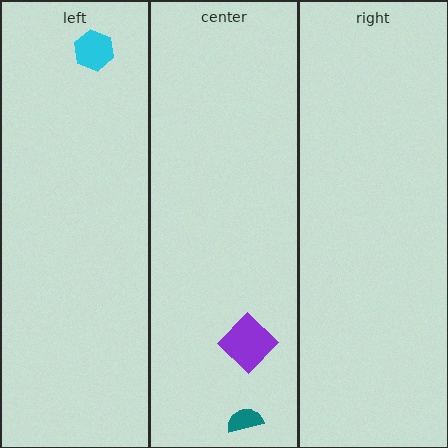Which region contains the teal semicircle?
The center region.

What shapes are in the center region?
The purple diamond, the teal semicircle.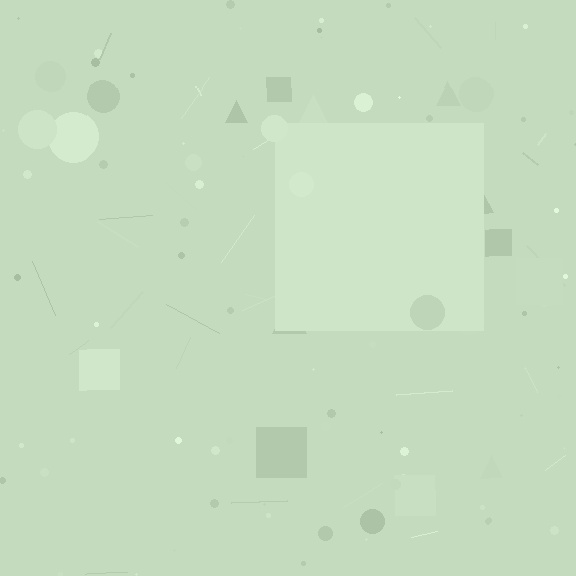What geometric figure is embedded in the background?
A square is embedded in the background.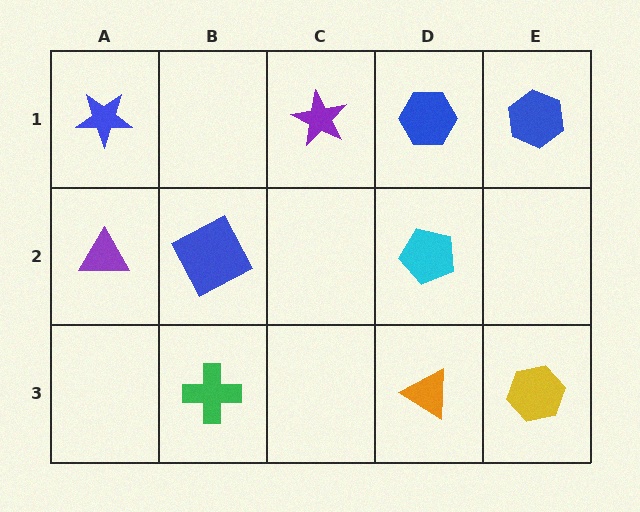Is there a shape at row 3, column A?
No, that cell is empty.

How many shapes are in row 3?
3 shapes.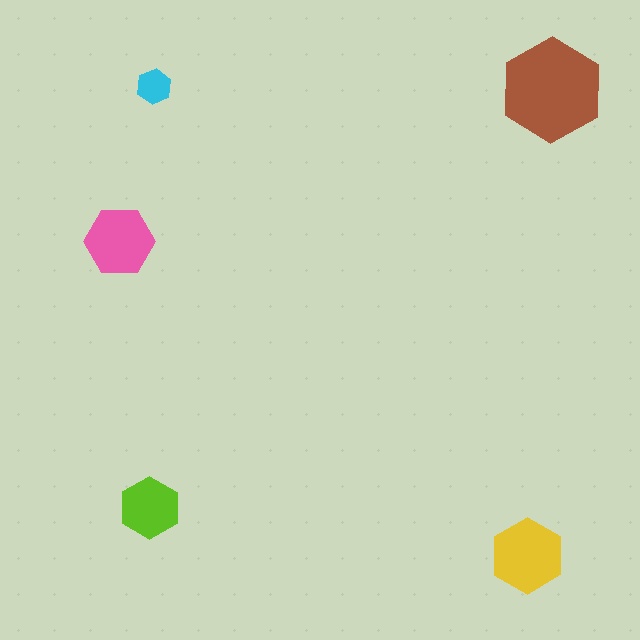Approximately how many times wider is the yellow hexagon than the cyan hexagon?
About 2 times wider.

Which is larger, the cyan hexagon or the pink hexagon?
The pink one.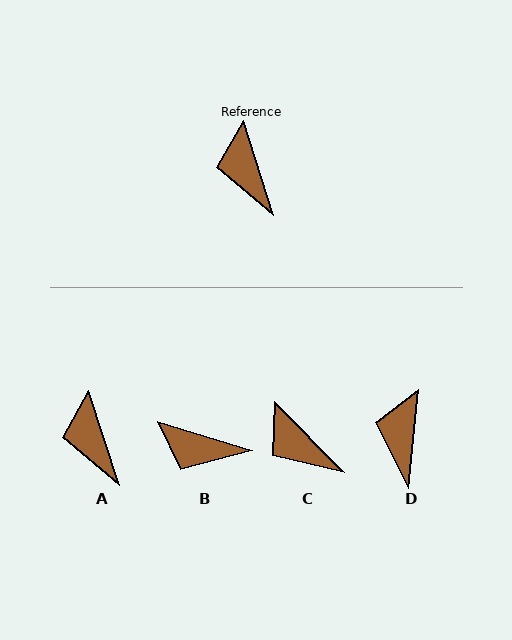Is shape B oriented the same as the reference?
No, it is off by about 55 degrees.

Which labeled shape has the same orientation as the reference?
A.